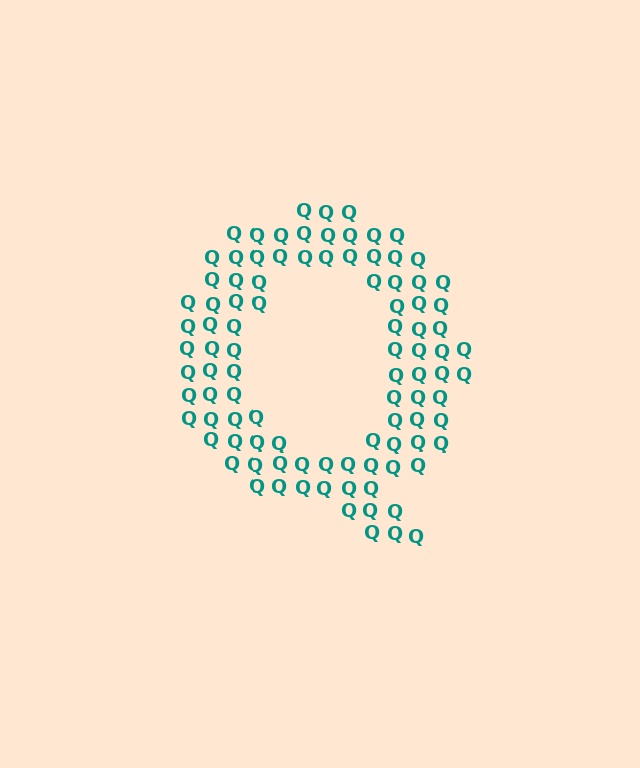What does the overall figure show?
The overall figure shows the letter Q.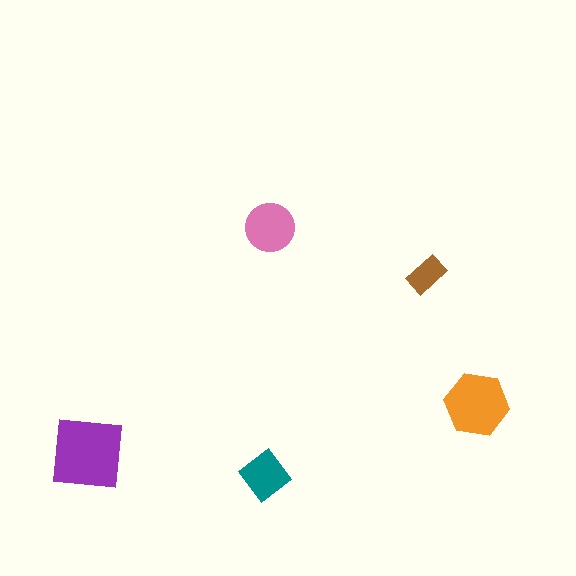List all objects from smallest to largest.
The brown rectangle, the teal diamond, the pink circle, the orange hexagon, the purple square.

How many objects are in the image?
There are 5 objects in the image.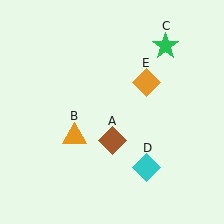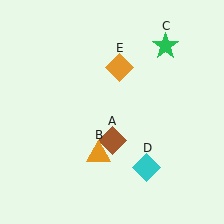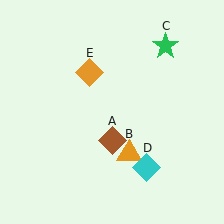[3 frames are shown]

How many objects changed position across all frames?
2 objects changed position: orange triangle (object B), orange diamond (object E).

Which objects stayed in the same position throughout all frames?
Brown diamond (object A) and green star (object C) and cyan diamond (object D) remained stationary.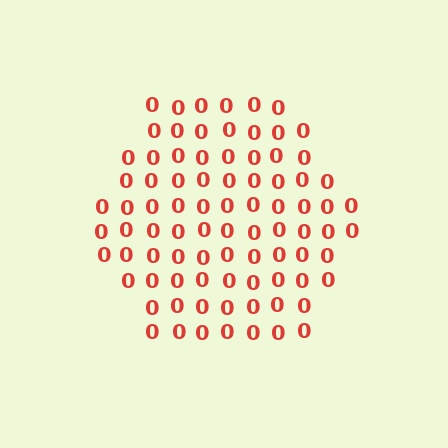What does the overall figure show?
The overall figure shows a hexagon.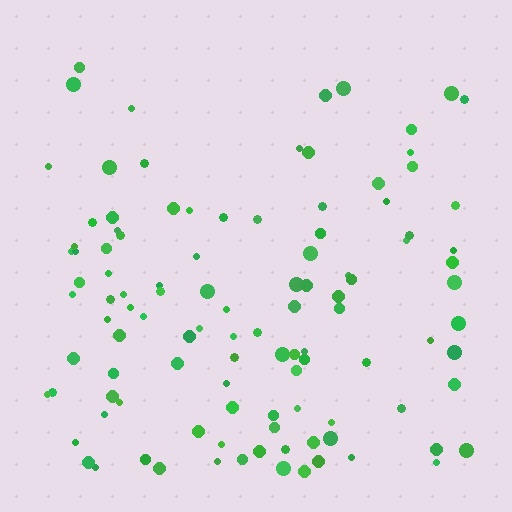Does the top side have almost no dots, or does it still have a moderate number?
Still a moderate number, just noticeably fewer than the bottom.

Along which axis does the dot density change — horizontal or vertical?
Vertical.